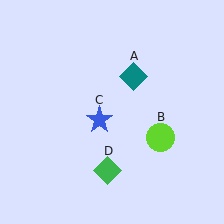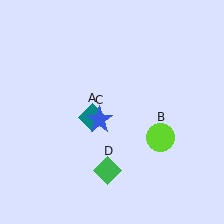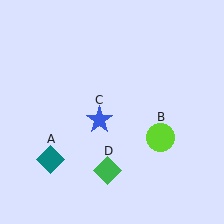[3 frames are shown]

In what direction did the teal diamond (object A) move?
The teal diamond (object A) moved down and to the left.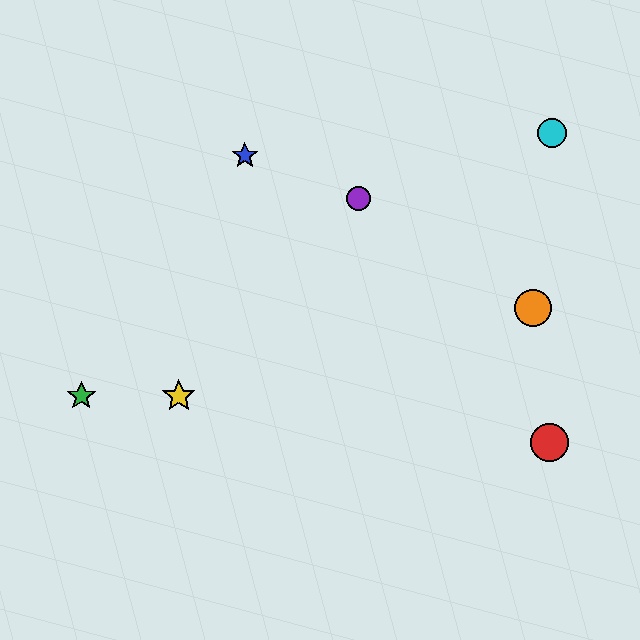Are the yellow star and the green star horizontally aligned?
Yes, both are at y≈396.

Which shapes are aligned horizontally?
The green star, the yellow star are aligned horizontally.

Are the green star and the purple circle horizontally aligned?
No, the green star is at y≈396 and the purple circle is at y≈199.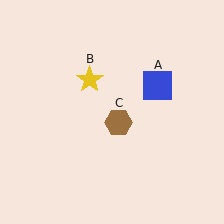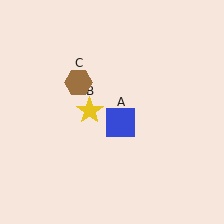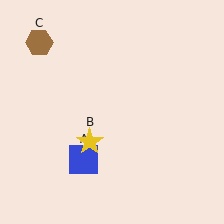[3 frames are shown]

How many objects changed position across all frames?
3 objects changed position: blue square (object A), yellow star (object B), brown hexagon (object C).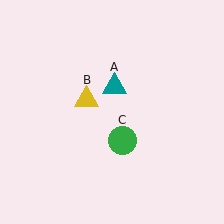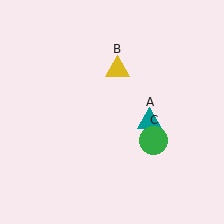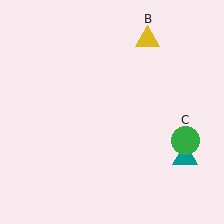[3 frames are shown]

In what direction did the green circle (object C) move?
The green circle (object C) moved right.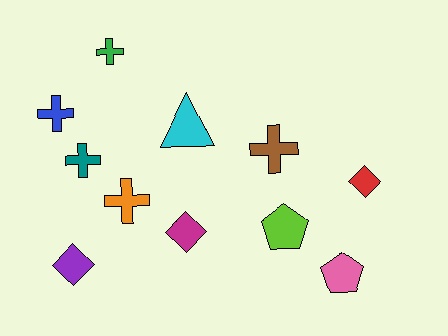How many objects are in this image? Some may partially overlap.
There are 11 objects.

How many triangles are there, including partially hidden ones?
There is 1 triangle.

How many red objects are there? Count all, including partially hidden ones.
There is 1 red object.